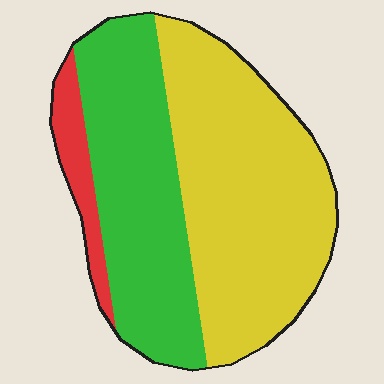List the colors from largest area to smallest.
From largest to smallest: yellow, green, red.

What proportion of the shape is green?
Green takes up between a quarter and a half of the shape.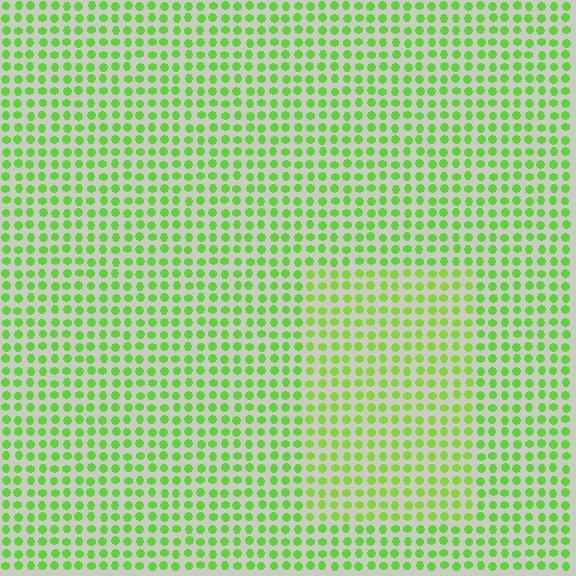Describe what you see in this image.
The image is filled with small lime elements in a uniform arrangement. A rectangle-shaped region is visible where the elements are tinted to a slightly different hue, forming a subtle color boundary.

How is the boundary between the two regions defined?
The boundary is defined purely by a slight shift in hue (about 15 degrees). Spacing, size, and orientation are identical on both sides.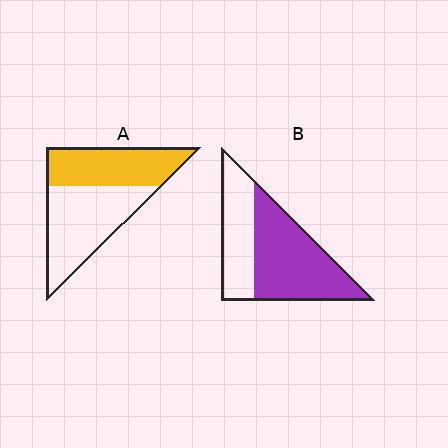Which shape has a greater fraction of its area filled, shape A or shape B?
Shape B.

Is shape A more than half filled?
No.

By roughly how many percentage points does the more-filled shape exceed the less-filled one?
By roughly 20 percentage points (B over A).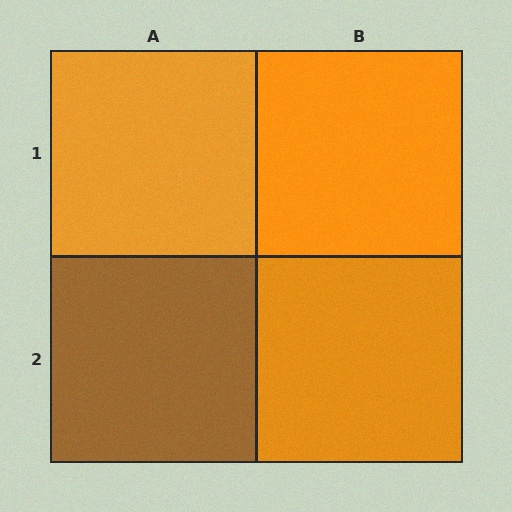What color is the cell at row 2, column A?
Brown.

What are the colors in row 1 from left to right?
Orange, orange.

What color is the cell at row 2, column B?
Orange.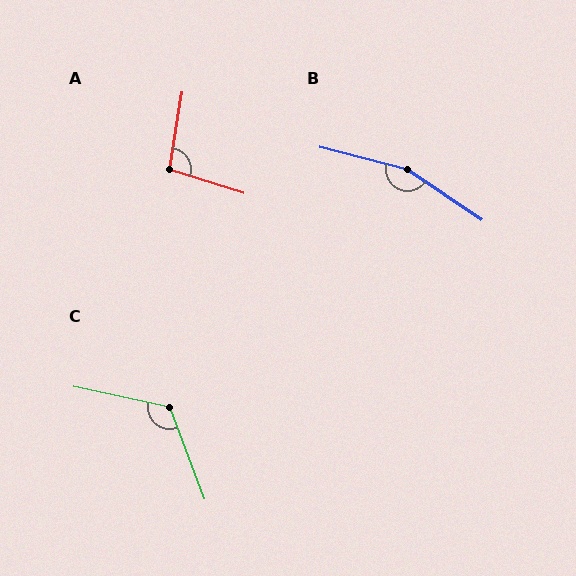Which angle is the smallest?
A, at approximately 99 degrees.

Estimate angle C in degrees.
Approximately 123 degrees.